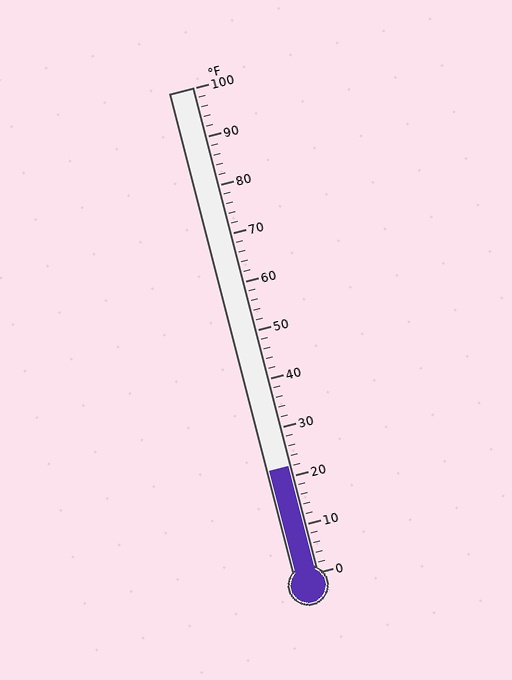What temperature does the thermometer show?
The thermometer shows approximately 22°F.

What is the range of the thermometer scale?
The thermometer scale ranges from 0°F to 100°F.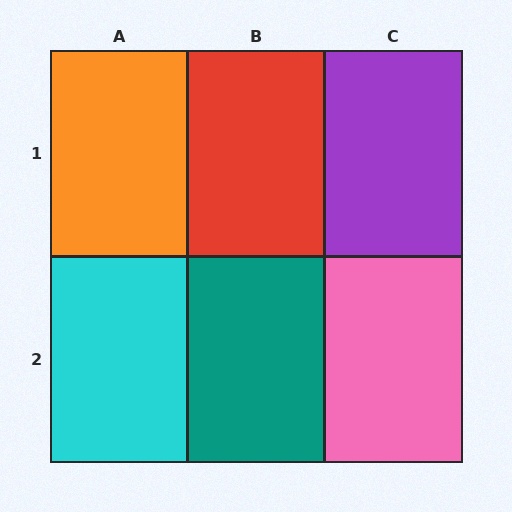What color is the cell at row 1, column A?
Orange.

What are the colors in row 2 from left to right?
Cyan, teal, pink.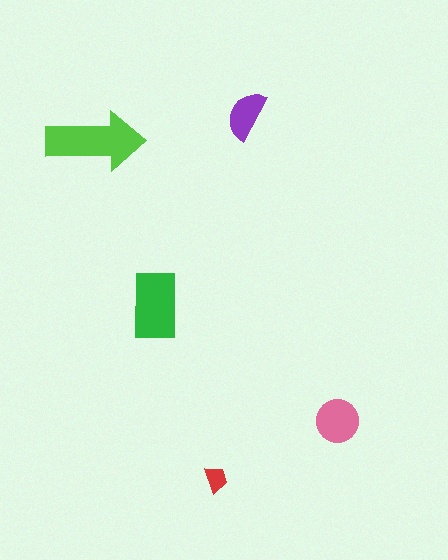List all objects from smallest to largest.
The red trapezoid, the purple semicircle, the pink circle, the green rectangle, the lime arrow.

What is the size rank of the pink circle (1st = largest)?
3rd.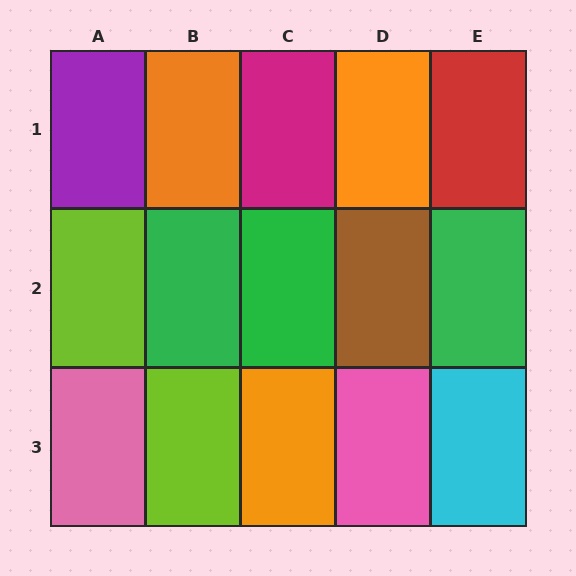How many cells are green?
3 cells are green.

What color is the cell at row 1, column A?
Purple.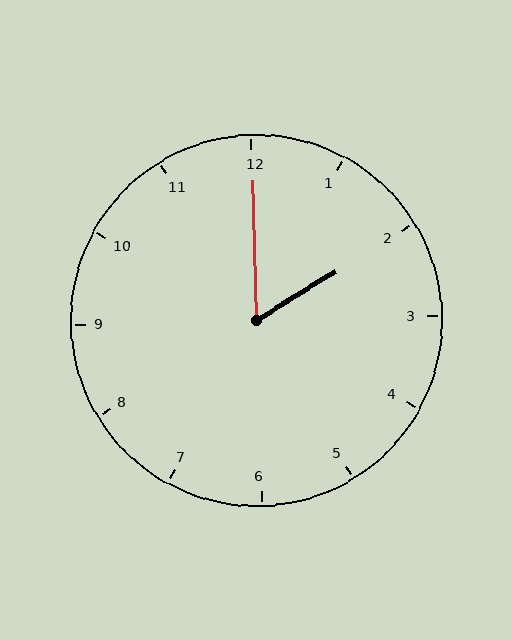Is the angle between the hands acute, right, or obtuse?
It is acute.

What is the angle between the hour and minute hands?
Approximately 60 degrees.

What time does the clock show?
2:00.